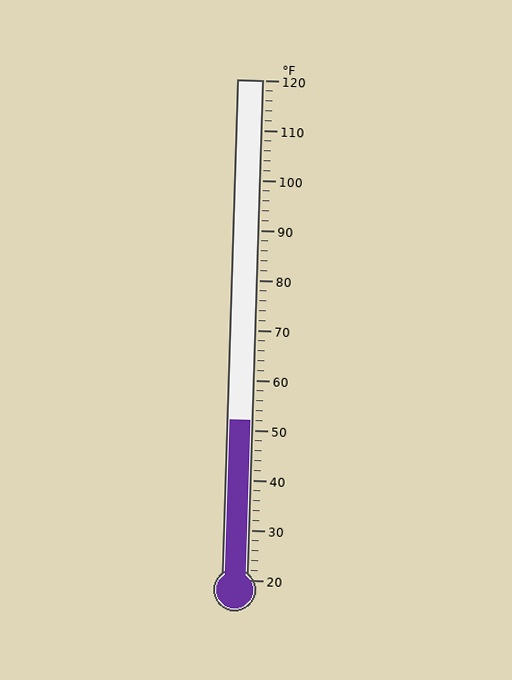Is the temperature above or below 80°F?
The temperature is below 80°F.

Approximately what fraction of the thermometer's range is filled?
The thermometer is filled to approximately 30% of its range.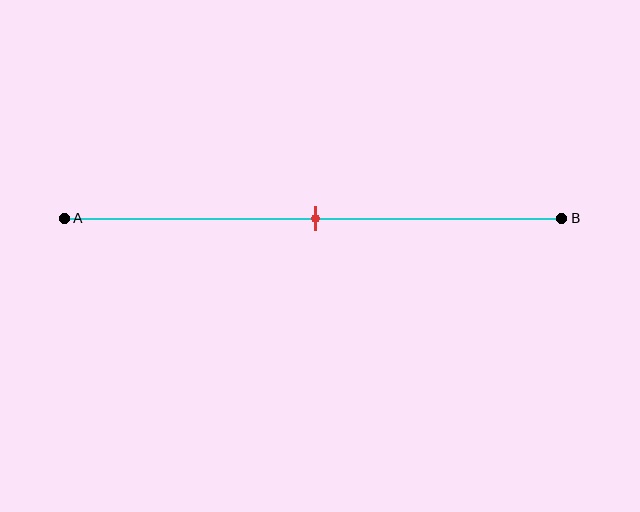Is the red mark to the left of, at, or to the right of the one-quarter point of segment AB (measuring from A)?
The red mark is to the right of the one-quarter point of segment AB.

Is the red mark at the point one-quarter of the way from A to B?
No, the mark is at about 50% from A, not at the 25% one-quarter point.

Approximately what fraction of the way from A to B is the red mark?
The red mark is approximately 50% of the way from A to B.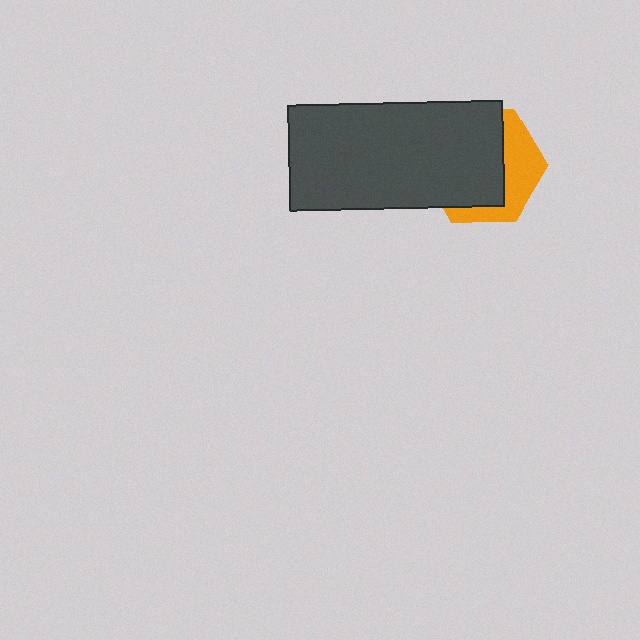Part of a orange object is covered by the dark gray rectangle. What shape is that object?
It is a hexagon.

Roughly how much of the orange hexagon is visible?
A small part of it is visible (roughly 36%).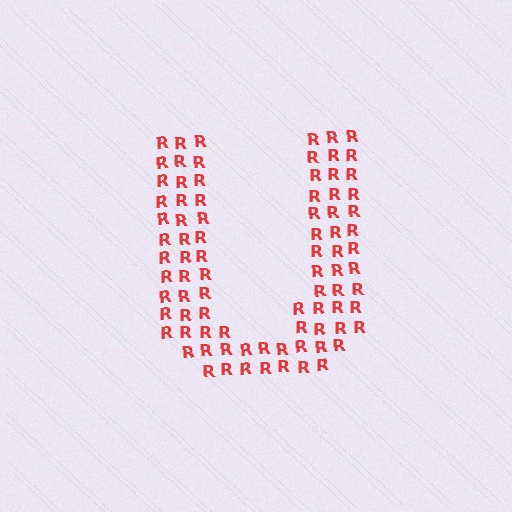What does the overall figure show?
The overall figure shows the letter U.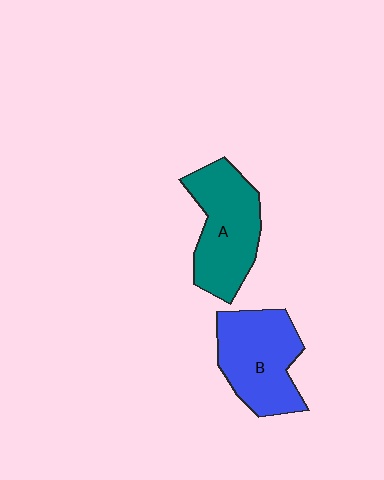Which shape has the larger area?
Shape A (teal).